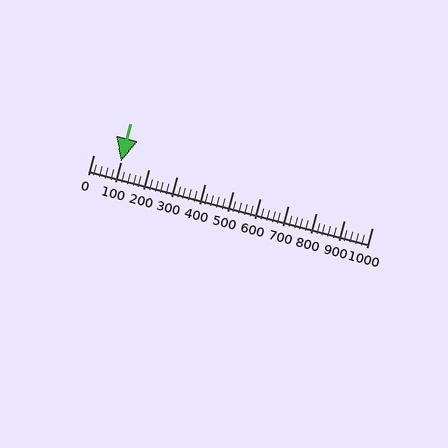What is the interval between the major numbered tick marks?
The major tick marks are spaced 100 units apart.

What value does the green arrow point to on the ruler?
The green arrow points to approximately 100.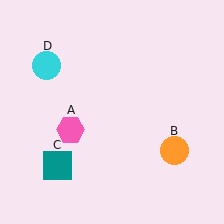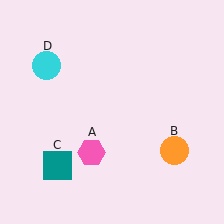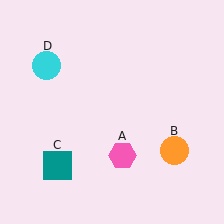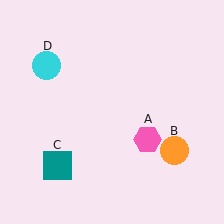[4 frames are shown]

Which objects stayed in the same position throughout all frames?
Orange circle (object B) and teal square (object C) and cyan circle (object D) remained stationary.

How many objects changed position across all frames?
1 object changed position: pink hexagon (object A).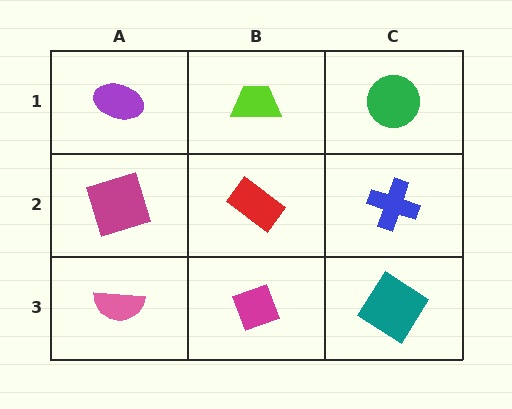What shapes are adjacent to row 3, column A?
A magenta square (row 2, column A), a magenta diamond (row 3, column B).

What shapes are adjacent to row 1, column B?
A red rectangle (row 2, column B), a purple ellipse (row 1, column A), a green circle (row 1, column C).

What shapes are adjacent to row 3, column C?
A blue cross (row 2, column C), a magenta diamond (row 3, column B).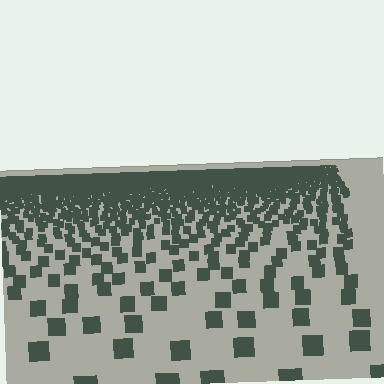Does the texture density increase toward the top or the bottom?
Density increases toward the top.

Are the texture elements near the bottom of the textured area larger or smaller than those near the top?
Larger. Near the bottom, elements are closer to the viewer and appear at a bigger on-screen size.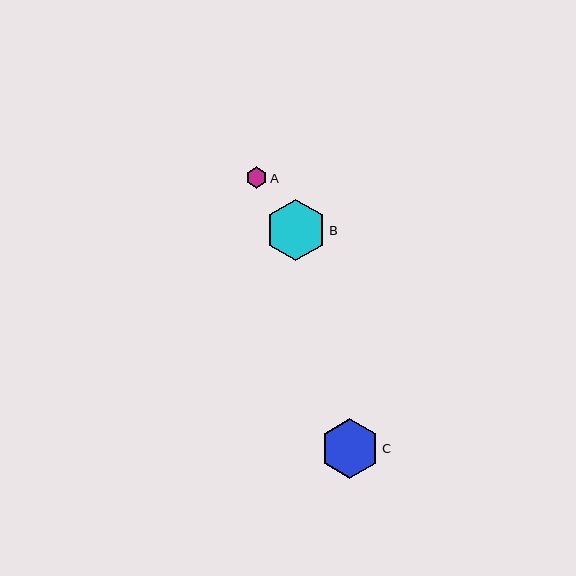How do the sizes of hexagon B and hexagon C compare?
Hexagon B and hexagon C are approximately the same size.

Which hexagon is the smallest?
Hexagon A is the smallest with a size of approximately 22 pixels.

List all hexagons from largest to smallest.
From largest to smallest: B, C, A.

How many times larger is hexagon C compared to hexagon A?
Hexagon C is approximately 2.7 times the size of hexagon A.